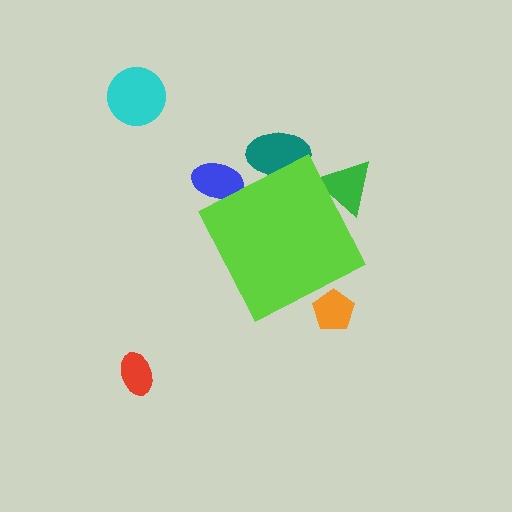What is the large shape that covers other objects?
A lime diamond.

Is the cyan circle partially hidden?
No, the cyan circle is fully visible.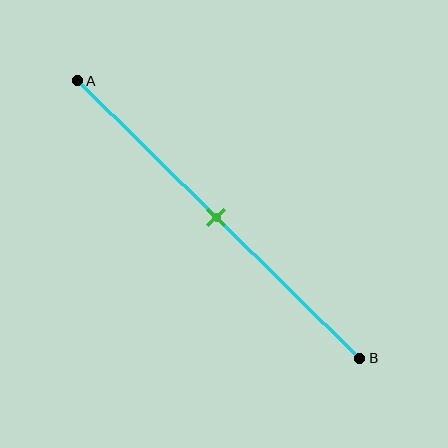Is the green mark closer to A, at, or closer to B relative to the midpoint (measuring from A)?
The green mark is approximately at the midpoint of segment AB.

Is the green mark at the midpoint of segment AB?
Yes, the mark is approximately at the midpoint.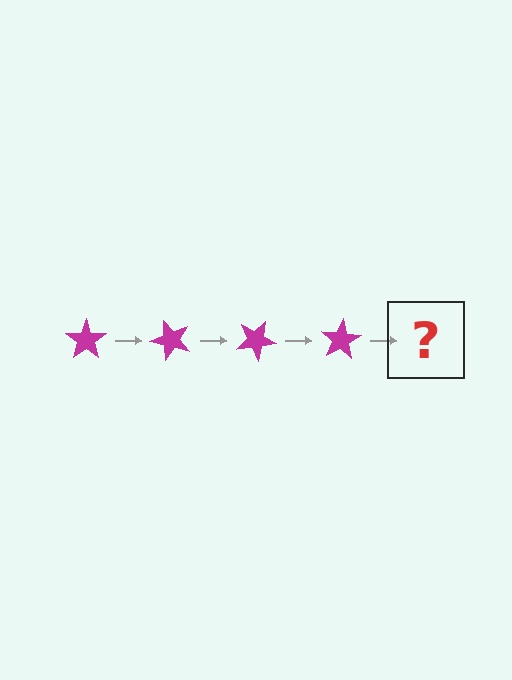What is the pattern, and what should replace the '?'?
The pattern is that the star rotates 50 degrees each step. The '?' should be a magenta star rotated 200 degrees.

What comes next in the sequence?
The next element should be a magenta star rotated 200 degrees.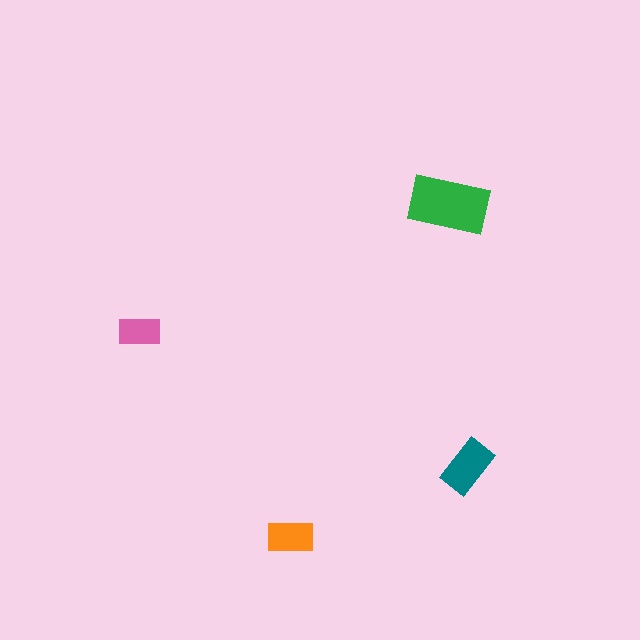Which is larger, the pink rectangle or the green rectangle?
The green one.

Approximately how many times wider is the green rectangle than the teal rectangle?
About 1.5 times wider.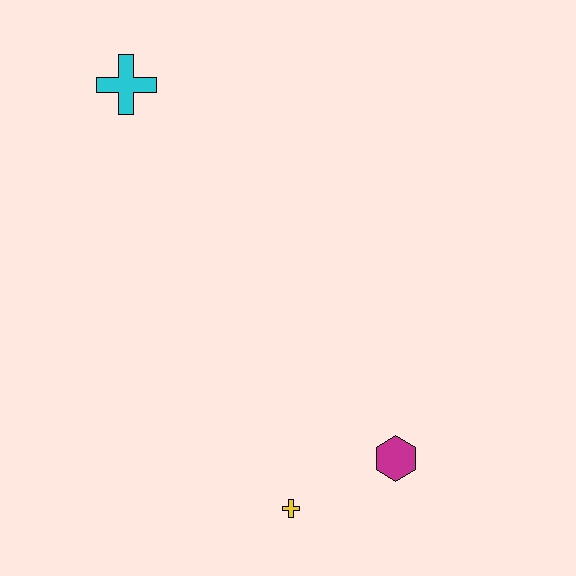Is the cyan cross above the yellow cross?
Yes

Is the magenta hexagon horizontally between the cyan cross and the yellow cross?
No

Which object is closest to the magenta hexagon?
The yellow cross is closest to the magenta hexagon.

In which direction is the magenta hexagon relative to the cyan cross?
The magenta hexagon is below the cyan cross.